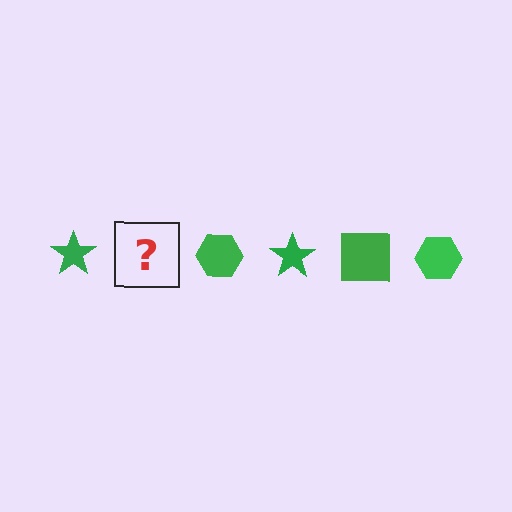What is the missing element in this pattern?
The missing element is a green square.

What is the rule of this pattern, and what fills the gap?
The rule is that the pattern cycles through star, square, hexagon shapes in green. The gap should be filled with a green square.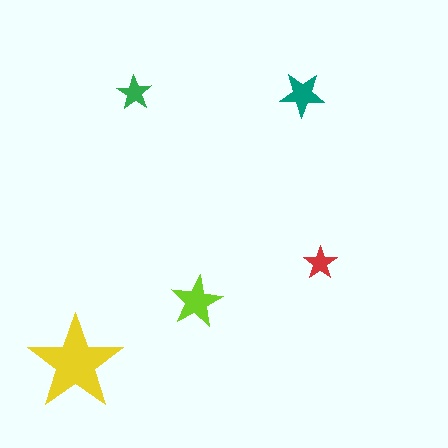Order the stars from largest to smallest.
the yellow one, the lime one, the teal one, the green one, the red one.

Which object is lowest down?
The yellow star is bottommost.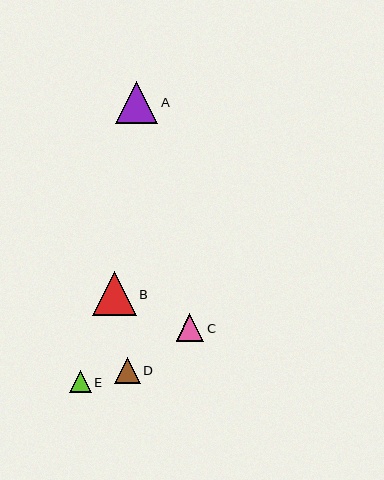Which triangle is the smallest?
Triangle E is the smallest with a size of approximately 21 pixels.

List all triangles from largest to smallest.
From largest to smallest: B, A, C, D, E.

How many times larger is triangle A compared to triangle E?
Triangle A is approximately 2.0 times the size of triangle E.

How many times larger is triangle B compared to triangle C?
Triangle B is approximately 1.6 times the size of triangle C.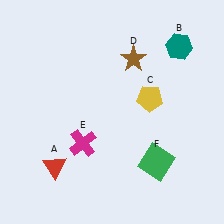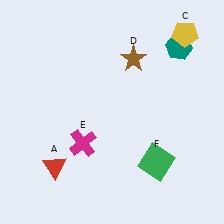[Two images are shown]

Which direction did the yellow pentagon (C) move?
The yellow pentagon (C) moved up.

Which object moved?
The yellow pentagon (C) moved up.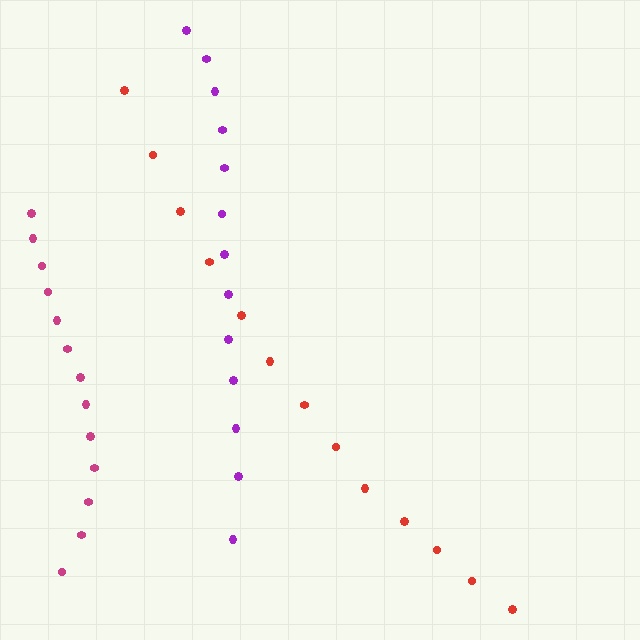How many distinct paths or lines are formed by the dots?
There are 3 distinct paths.